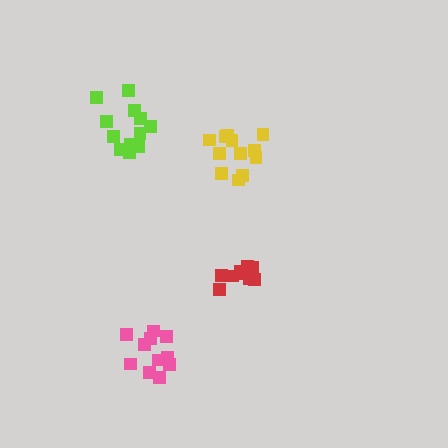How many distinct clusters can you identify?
There are 4 distinct clusters.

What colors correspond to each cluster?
The clusters are colored: pink, yellow, lime, red.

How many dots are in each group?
Group 1: 11 dots, Group 2: 12 dots, Group 3: 12 dots, Group 4: 9 dots (44 total).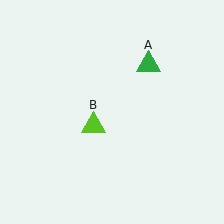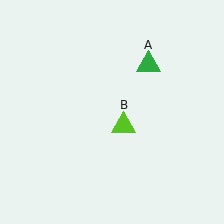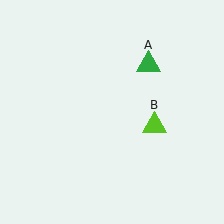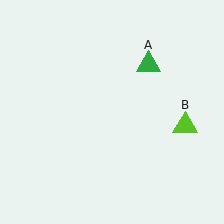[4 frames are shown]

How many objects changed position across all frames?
1 object changed position: lime triangle (object B).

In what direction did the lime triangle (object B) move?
The lime triangle (object B) moved right.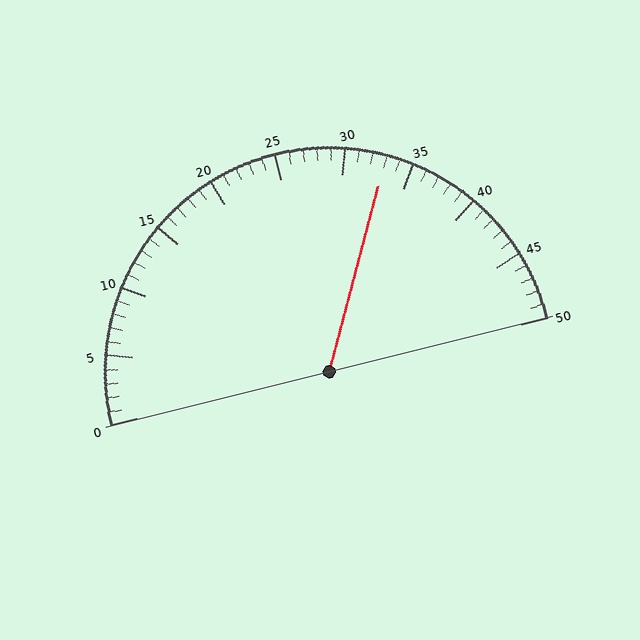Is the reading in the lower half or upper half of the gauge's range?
The reading is in the upper half of the range (0 to 50).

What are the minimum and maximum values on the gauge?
The gauge ranges from 0 to 50.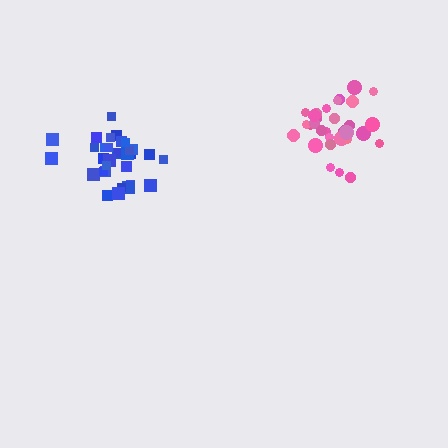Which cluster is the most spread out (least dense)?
Pink.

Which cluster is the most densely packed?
Blue.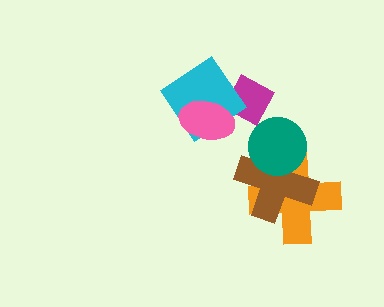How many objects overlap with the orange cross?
2 objects overlap with the orange cross.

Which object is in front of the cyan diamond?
The pink ellipse is in front of the cyan diamond.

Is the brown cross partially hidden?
Yes, it is partially covered by another shape.